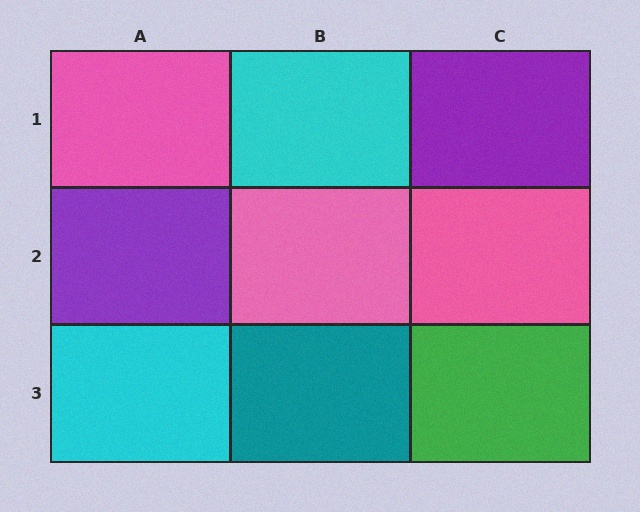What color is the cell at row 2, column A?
Purple.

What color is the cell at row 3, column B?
Teal.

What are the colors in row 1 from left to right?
Pink, cyan, purple.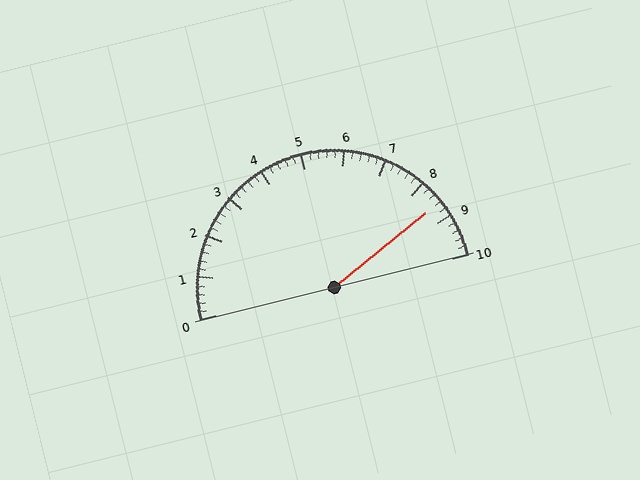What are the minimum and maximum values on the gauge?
The gauge ranges from 0 to 10.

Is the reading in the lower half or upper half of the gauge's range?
The reading is in the upper half of the range (0 to 10).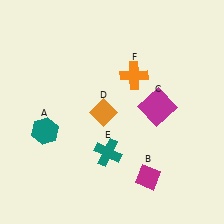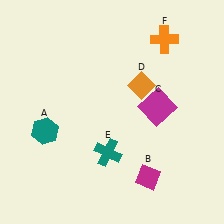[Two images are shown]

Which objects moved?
The objects that moved are: the orange diamond (D), the orange cross (F).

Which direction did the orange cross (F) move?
The orange cross (F) moved up.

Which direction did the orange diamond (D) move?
The orange diamond (D) moved right.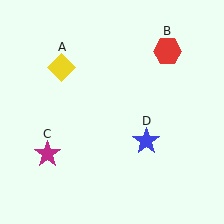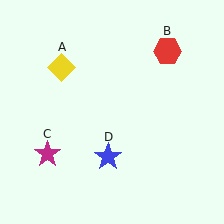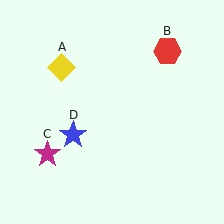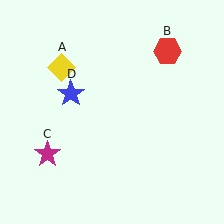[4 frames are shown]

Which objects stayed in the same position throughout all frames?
Yellow diamond (object A) and red hexagon (object B) and magenta star (object C) remained stationary.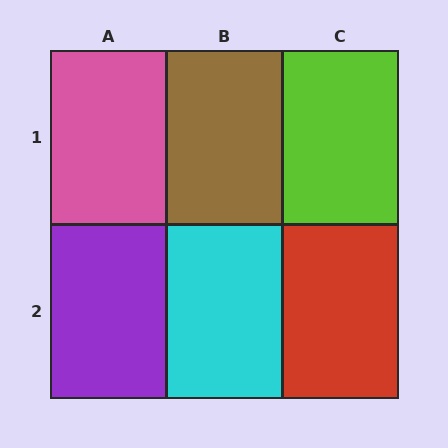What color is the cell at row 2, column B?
Cyan.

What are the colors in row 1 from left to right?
Pink, brown, lime.